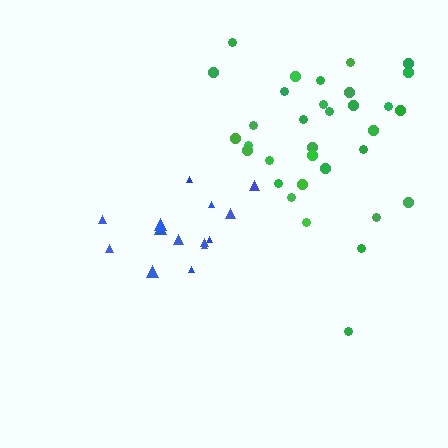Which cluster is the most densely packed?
Green.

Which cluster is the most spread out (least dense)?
Blue.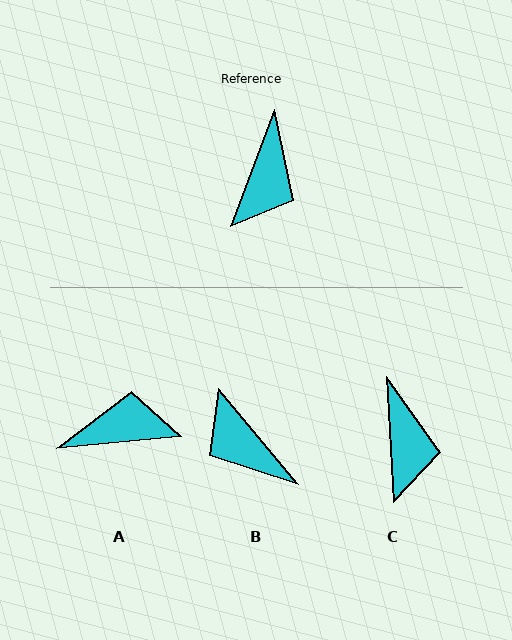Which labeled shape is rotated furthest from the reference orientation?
B, about 120 degrees away.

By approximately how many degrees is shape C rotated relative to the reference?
Approximately 24 degrees counter-clockwise.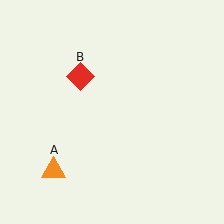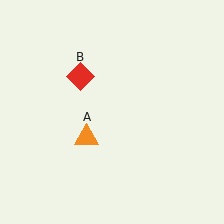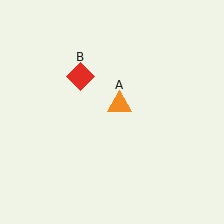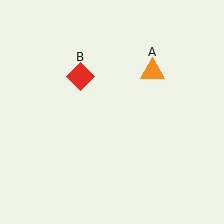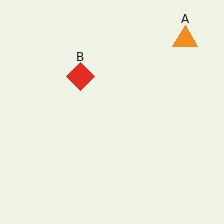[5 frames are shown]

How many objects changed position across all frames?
1 object changed position: orange triangle (object A).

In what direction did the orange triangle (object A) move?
The orange triangle (object A) moved up and to the right.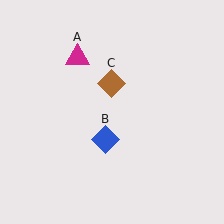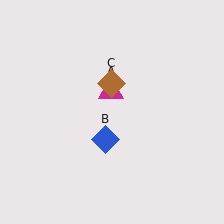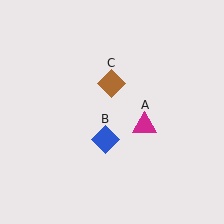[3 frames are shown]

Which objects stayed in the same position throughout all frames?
Blue diamond (object B) and brown diamond (object C) remained stationary.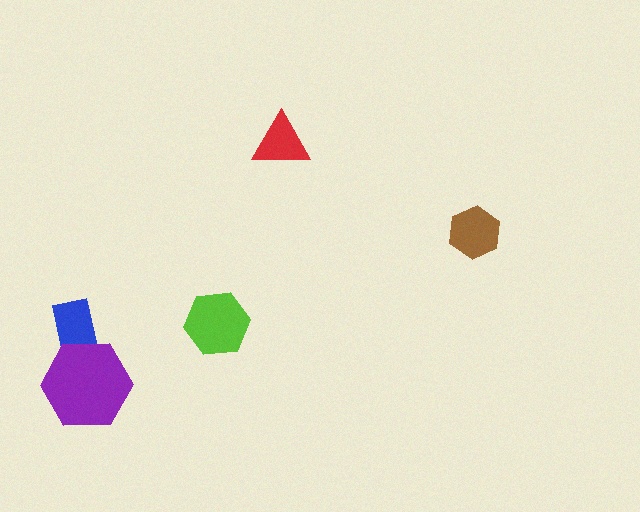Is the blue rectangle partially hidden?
Yes, it is partially covered by another shape.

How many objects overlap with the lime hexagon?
0 objects overlap with the lime hexagon.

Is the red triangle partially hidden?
No, no other shape covers it.